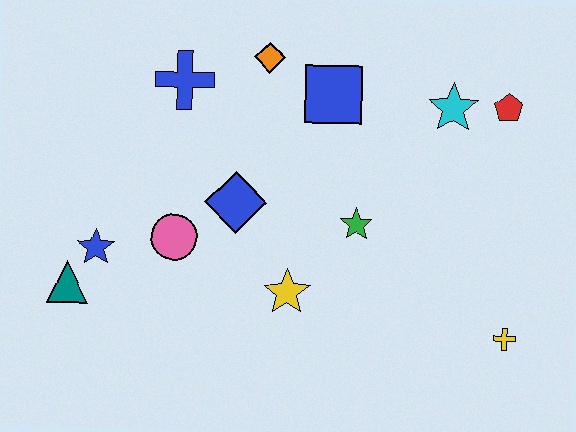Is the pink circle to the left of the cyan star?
Yes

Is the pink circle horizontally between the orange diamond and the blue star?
Yes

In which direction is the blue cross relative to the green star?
The blue cross is to the left of the green star.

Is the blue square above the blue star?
Yes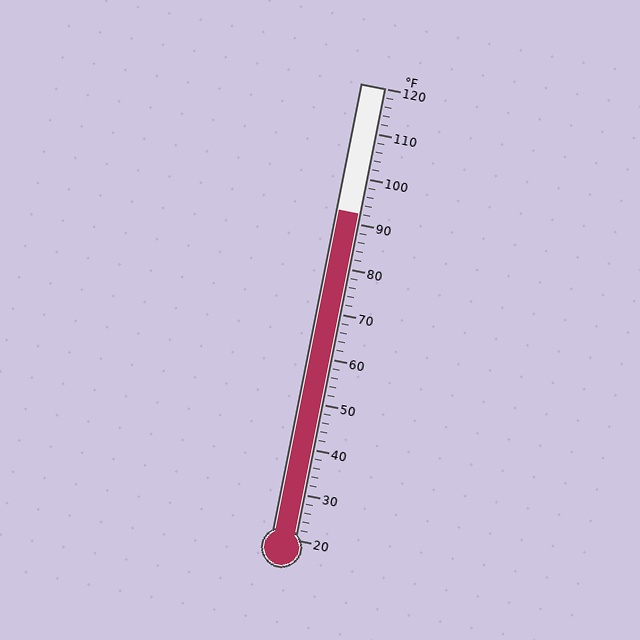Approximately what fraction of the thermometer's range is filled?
The thermometer is filled to approximately 70% of its range.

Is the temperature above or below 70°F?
The temperature is above 70°F.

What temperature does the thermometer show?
The thermometer shows approximately 92°F.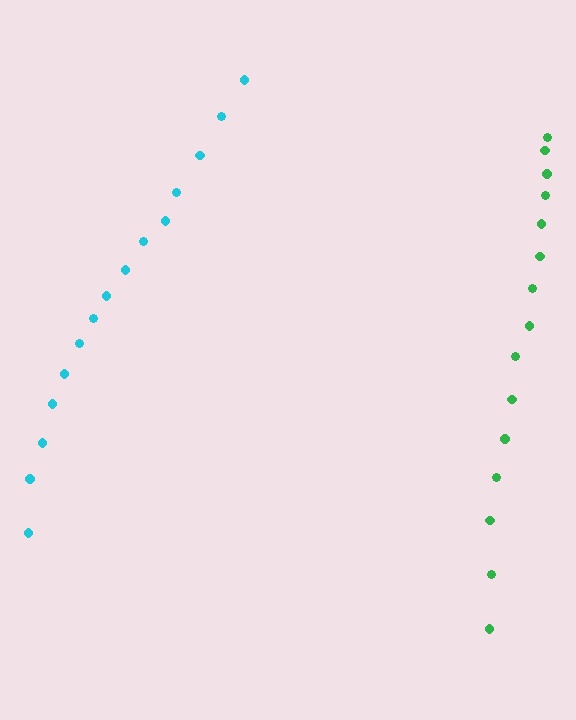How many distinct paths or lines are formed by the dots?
There are 2 distinct paths.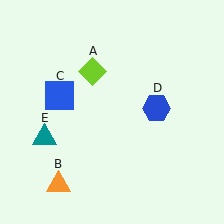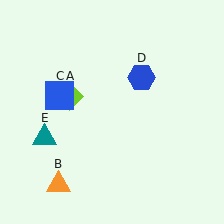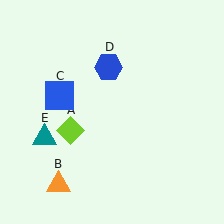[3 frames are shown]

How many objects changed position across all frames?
2 objects changed position: lime diamond (object A), blue hexagon (object D).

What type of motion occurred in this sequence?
The lime diamond (object A), blue hexagon (object D) rotated counterclockwise around the center of the scene.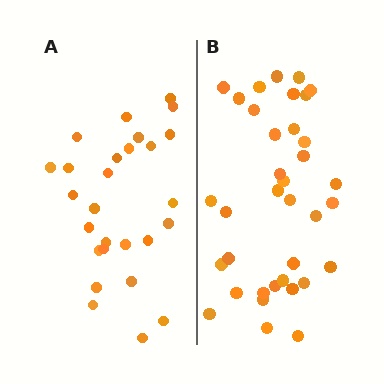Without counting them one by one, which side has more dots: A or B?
Region B (the right region) has more dots.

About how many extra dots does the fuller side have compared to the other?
Region B has roughly 8 or so more dots than region A.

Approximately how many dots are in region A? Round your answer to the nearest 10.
About 30 dots. (The exact count is 27, which rounds to 30.)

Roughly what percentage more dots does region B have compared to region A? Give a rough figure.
About 35% more.